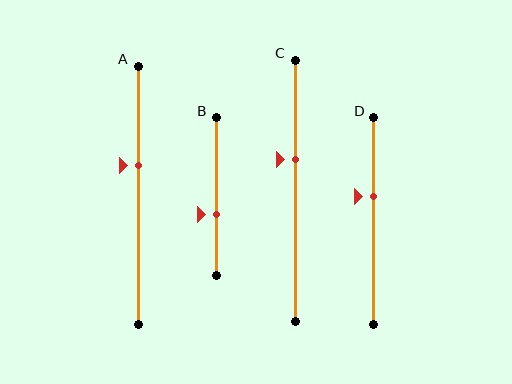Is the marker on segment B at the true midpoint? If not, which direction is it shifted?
No, the marker on segment B is shifted downward by about 11% of the segment length.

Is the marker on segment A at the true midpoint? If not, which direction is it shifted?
No, the marker on segment A is shifted upward by about 11% of the segment length.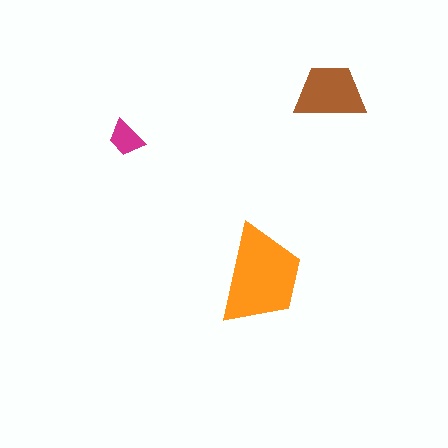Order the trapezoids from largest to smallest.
the orange one, the brown one, the magenta one.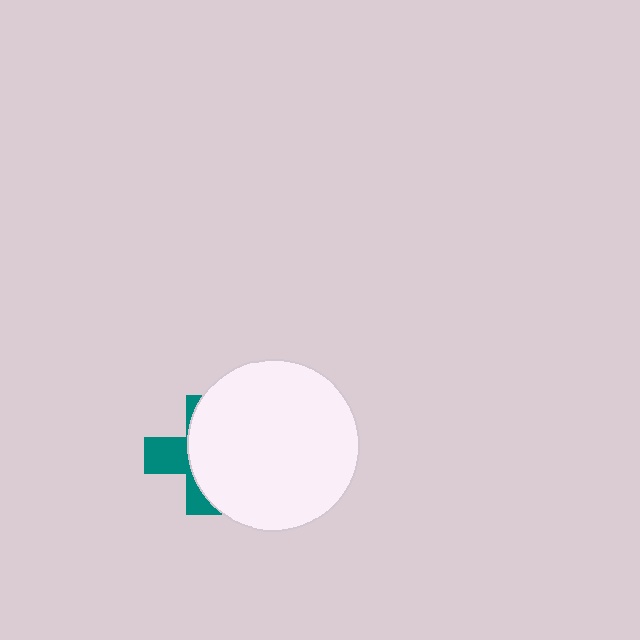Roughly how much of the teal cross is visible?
A small part of it is visible (roughly 35%).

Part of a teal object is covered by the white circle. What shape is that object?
It is a cross.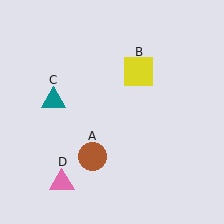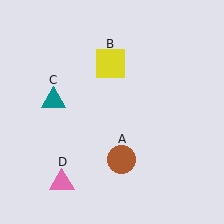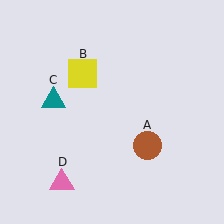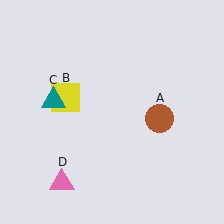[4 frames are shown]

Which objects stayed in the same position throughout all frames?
Teal triangle (object C) and pink triangle (object D) remained stationary.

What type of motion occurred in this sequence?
The brown circle (object A), yellow square (object B) rotated counterclockwise around the center of the scene.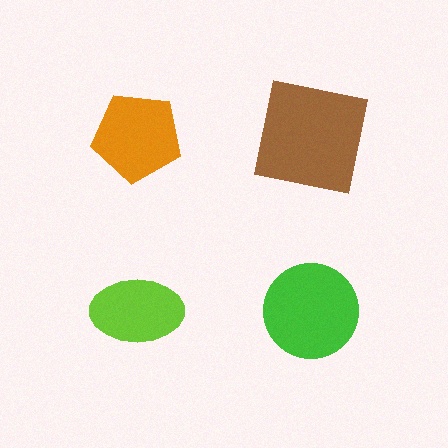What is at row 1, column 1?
An orange pentagon.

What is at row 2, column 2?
A green circle.